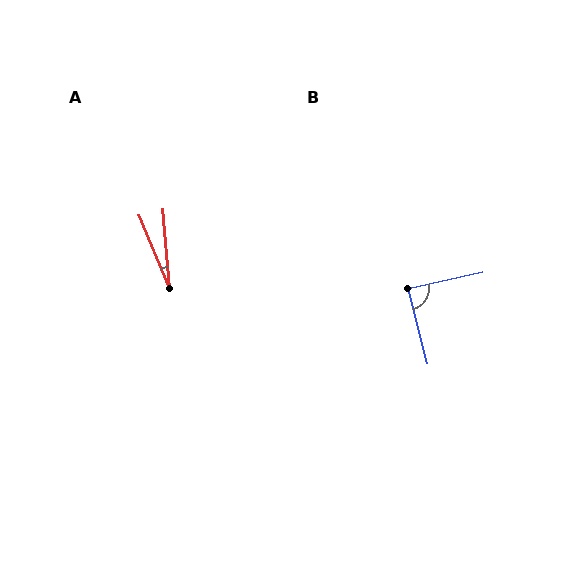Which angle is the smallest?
A, at approximately 18 degrees.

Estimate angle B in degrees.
Approximately 88 degrees.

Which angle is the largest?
B, at approximately 88 degrees.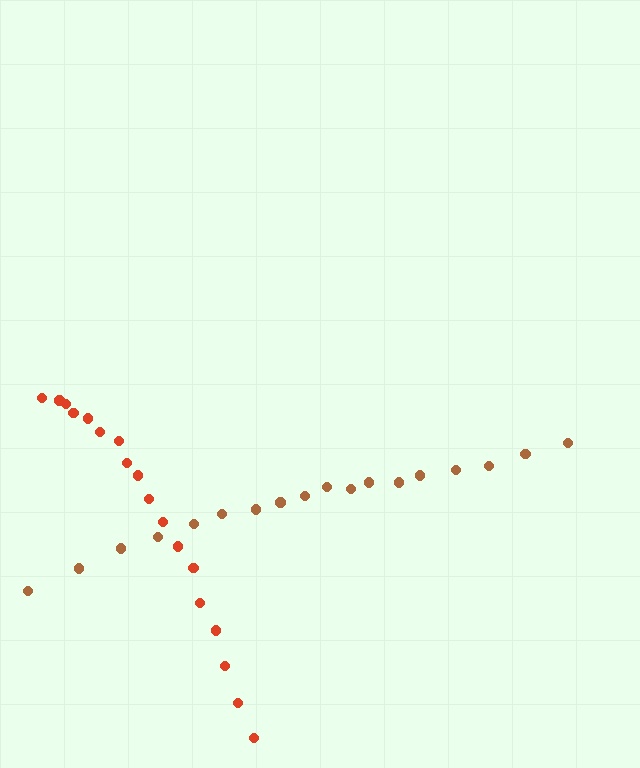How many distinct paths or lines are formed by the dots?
There are 2 distinct paths.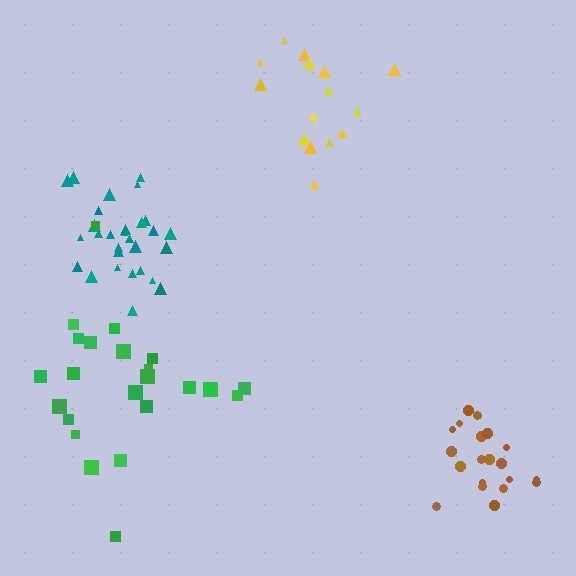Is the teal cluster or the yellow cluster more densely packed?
Teal.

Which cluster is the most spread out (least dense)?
Green.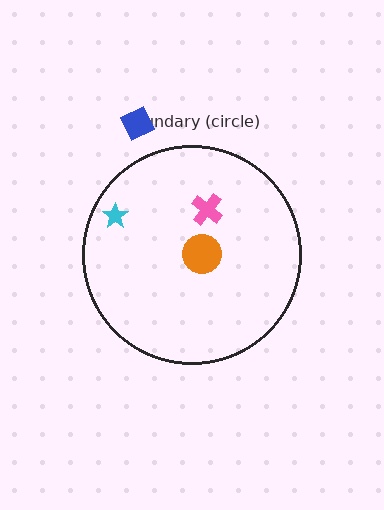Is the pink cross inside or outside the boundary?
Inside.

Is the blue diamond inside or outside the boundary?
Outside.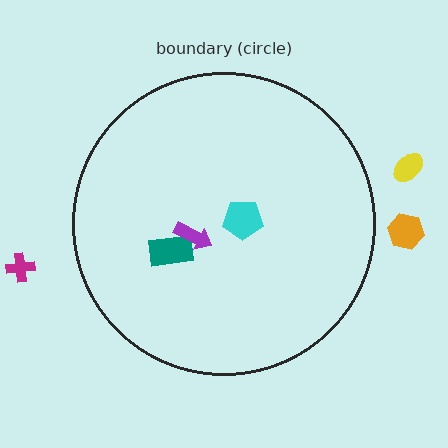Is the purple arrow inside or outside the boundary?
Inside.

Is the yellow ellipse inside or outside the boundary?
Outside.